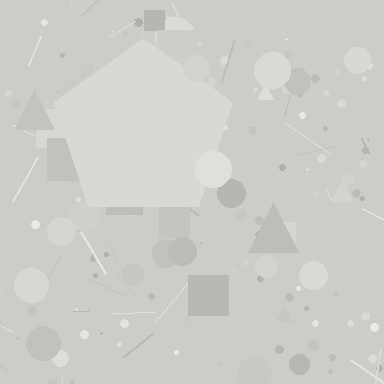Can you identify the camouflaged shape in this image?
The camouflaged shape is a pentagon.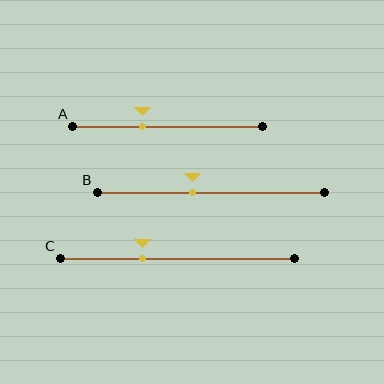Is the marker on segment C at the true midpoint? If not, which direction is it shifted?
No, the marker on segment C is shifted to the left by about 15% of the segment length.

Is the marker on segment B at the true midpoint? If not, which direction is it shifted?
No, the marker on segment B is shifted to the left by about 8% of the segment length.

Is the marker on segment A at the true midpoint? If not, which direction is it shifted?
No, the marker on segment A is shifted to the left by about 13% of the segment length.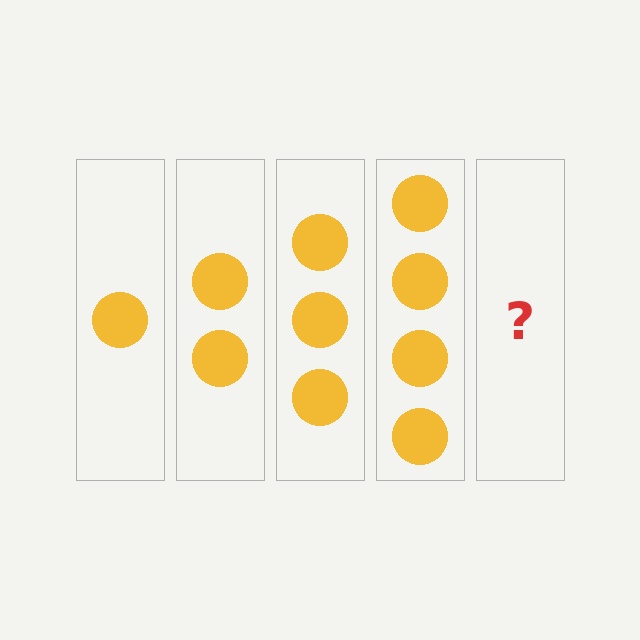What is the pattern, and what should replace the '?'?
The pattern is that each step adds one more circle. The '?' should be 5 circles.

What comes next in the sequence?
The next element should be 5 circles.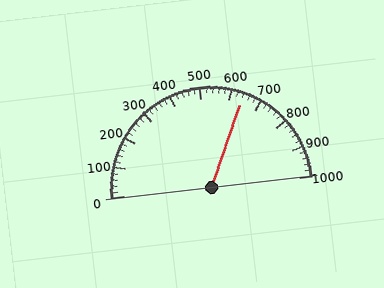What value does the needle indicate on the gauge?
The needle indicates approximately 640.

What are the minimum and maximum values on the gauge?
The gauge ranges from 0 to 1000.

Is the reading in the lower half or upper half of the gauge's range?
The reading is in the upper half of the range (0 to 1000).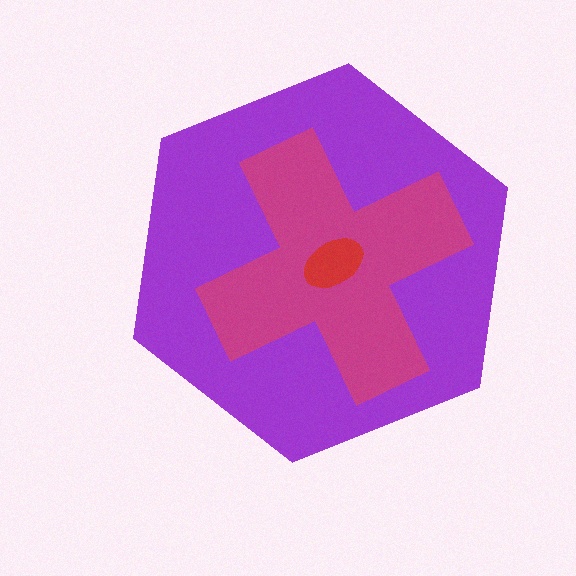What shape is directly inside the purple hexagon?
The magenta cross.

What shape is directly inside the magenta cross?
The red ellipse.